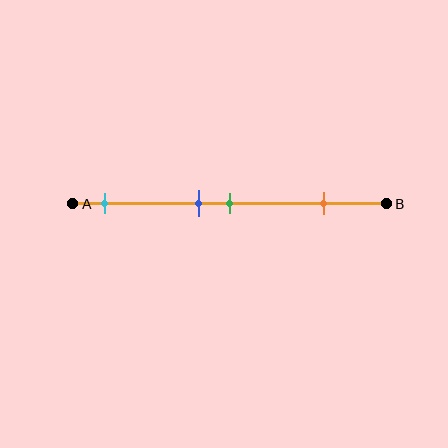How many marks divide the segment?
There are 4 marks dividing the segment.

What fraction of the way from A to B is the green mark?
The green mark is approximately 50% (0.5) of the way from A to B.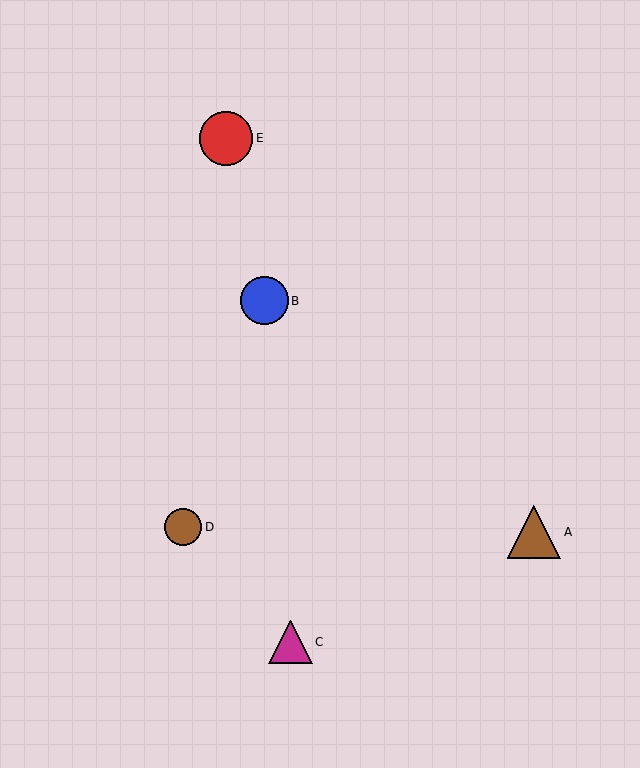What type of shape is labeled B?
Shape B is a blue circle.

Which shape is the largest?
The brown triangle (labeled A) is the largest.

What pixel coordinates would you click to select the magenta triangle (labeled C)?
Click at (291, 642) to select the magenta triangle C.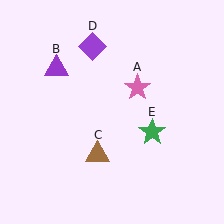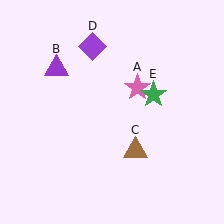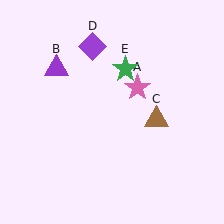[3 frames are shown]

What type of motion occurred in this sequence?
The brown triangle (object C), green star (object E) rotated counterclockwise around the center of the scene.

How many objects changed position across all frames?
2 objects changed position: brown triangle (object C), green star (object E).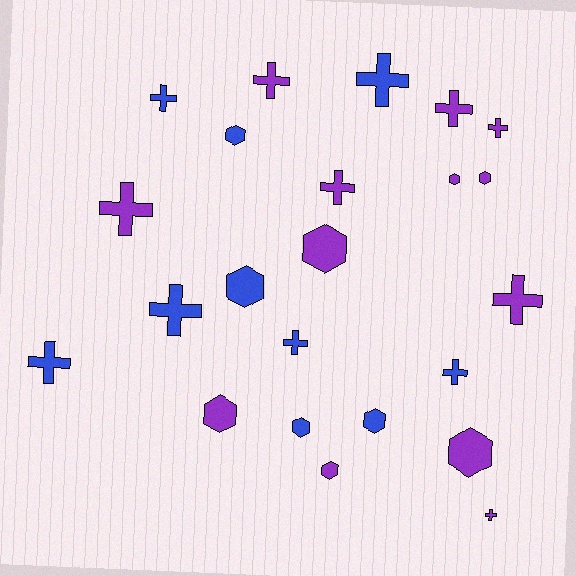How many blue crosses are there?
There are 6 blue crosses.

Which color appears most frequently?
Purple, with 13 objects.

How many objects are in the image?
There are 23 objects.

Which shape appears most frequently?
Cross, with 13 objects.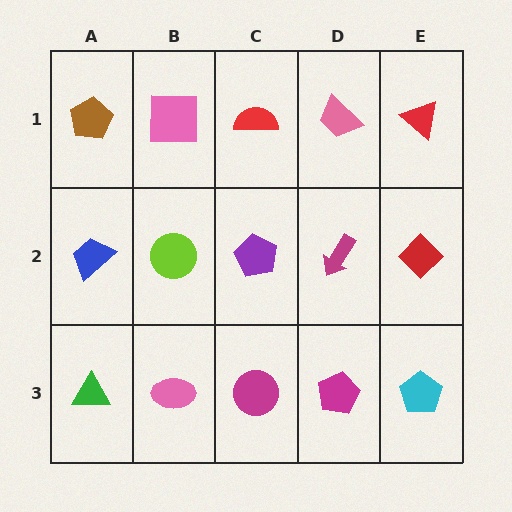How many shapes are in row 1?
5 shapes.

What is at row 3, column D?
A magenta pentagon.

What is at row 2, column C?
A purple pentagon.